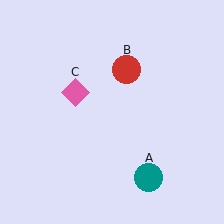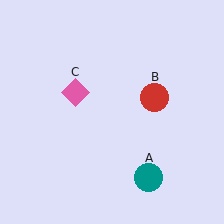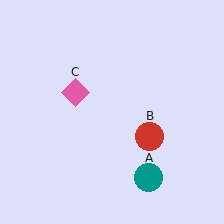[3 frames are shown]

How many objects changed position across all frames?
1 object changed position: red circle (object B).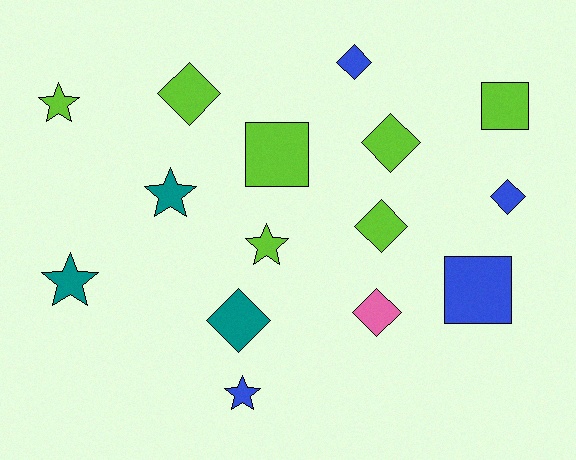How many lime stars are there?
There are 2 lime stars.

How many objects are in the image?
There are 15 objects.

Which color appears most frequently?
Lime, with 7 objects.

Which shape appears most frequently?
Diamond, with 7 objects.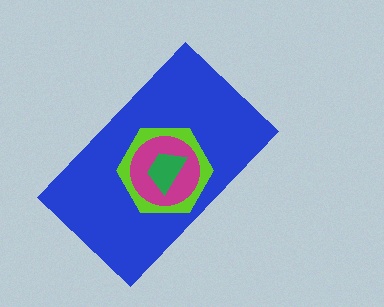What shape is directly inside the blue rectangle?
The lime hexagon.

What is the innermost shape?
The green trapezoid.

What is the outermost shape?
The blue rectangle.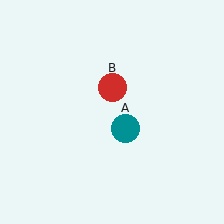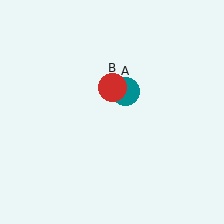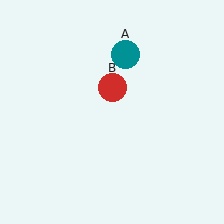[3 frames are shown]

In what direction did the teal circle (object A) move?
The teal circle (object A) moved up.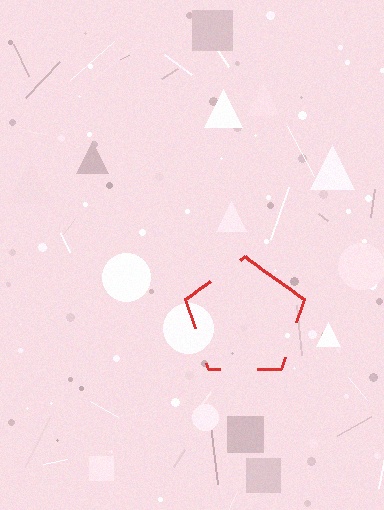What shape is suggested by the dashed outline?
The dashed outline suggests a pentagon.